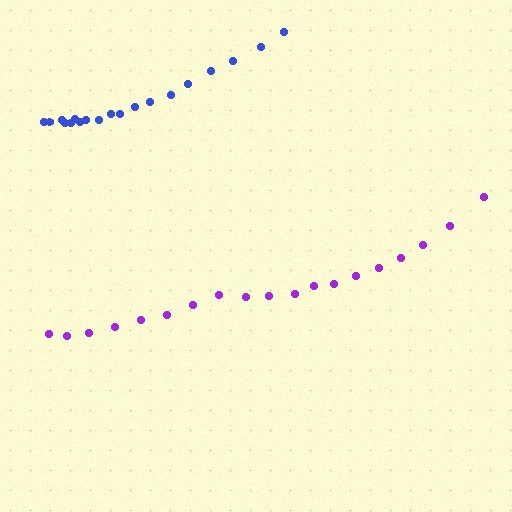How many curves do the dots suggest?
There are 2 distinct paths.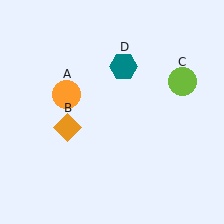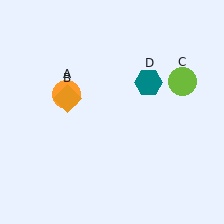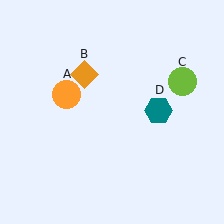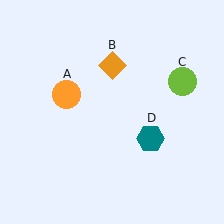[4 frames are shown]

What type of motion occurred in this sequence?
The orange diamond (object B), teal hexagon (object D) rotated clockwise around the center of the scene.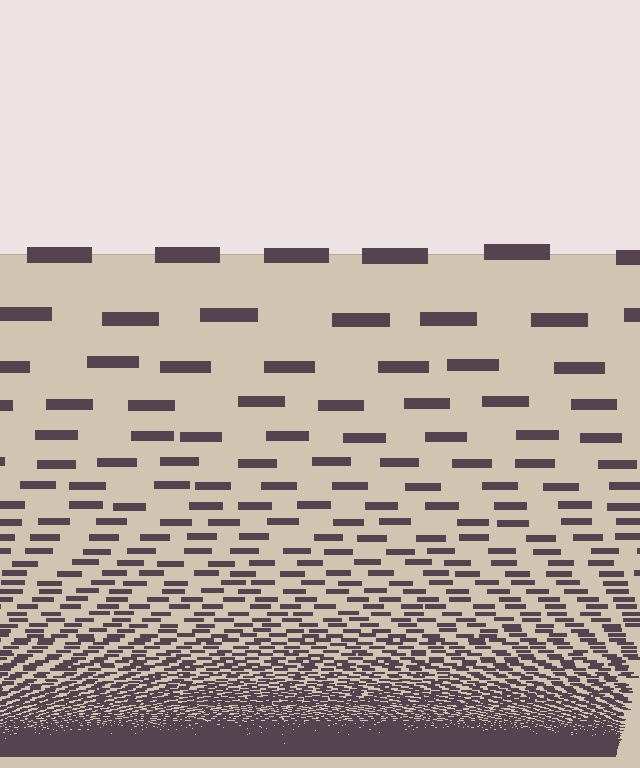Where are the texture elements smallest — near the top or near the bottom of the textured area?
Near the bottom.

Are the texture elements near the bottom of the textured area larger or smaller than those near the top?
Smaller. The gradient is inverted — elements near the bottom are smaller and denser.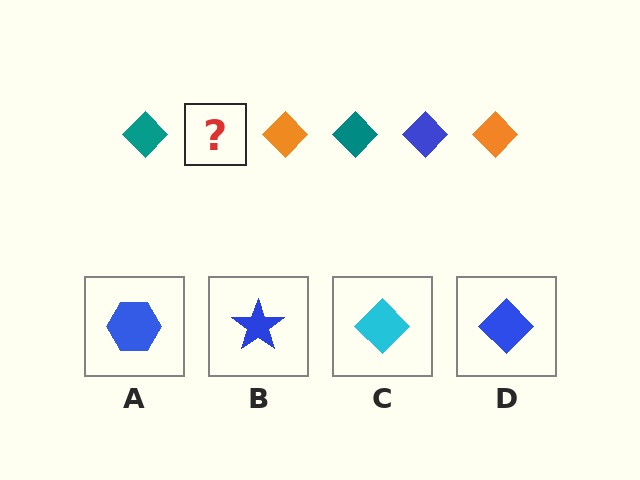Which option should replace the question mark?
Option D.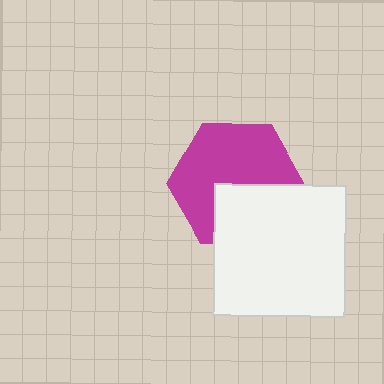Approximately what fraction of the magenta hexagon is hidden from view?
Roughly 36% of the magenta hexagon is hidden behind the white square.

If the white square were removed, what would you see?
You would see the complete magenta hexagon.